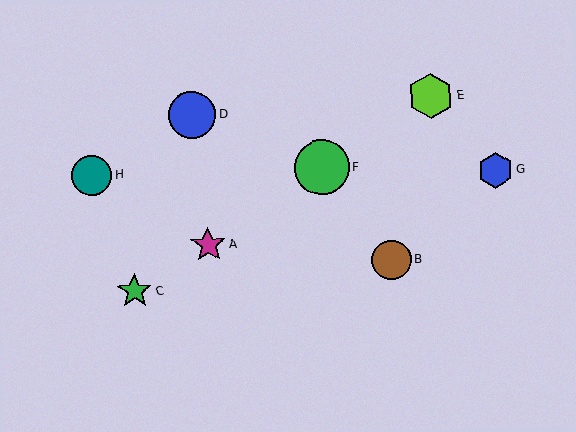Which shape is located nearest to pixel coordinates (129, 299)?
The green star (labeled C) at (135, 291) is nearest to that location.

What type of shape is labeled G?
Shape G is a blue hexagon.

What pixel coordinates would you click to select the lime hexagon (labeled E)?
Click at (431, 96) to select the lime hexagon E.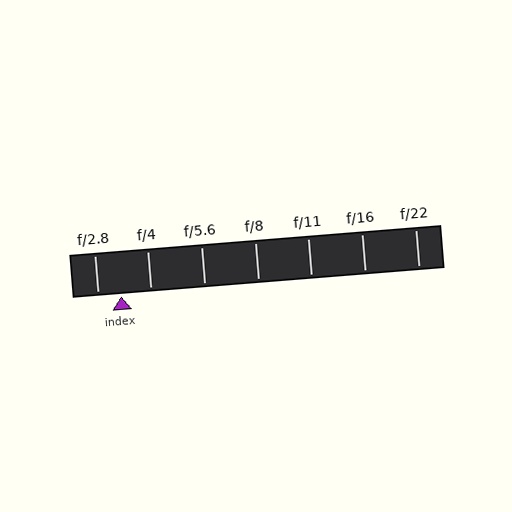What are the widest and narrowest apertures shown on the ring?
The widest aperture shown is f/2.8 and the narrowest is f/22.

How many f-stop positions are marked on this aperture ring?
There are 7 f-stop positions marked.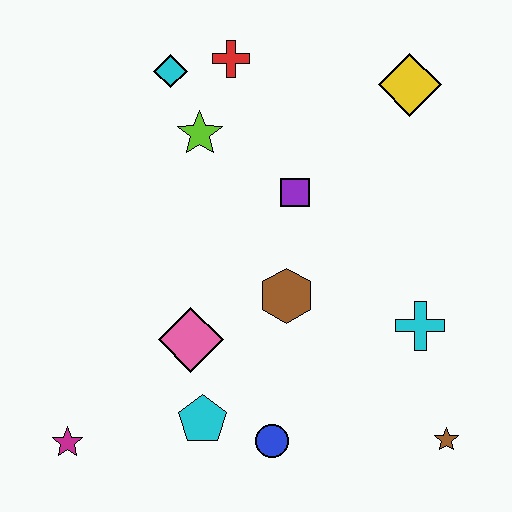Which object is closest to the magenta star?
The cyan pentagon is closest to the magenta star.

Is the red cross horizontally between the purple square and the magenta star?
Yes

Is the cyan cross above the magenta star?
Yes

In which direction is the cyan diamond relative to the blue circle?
The cyan diamond is above the blue circle.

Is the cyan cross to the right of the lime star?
Yes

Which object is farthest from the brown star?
The cyan diamond is farthest from the brown star.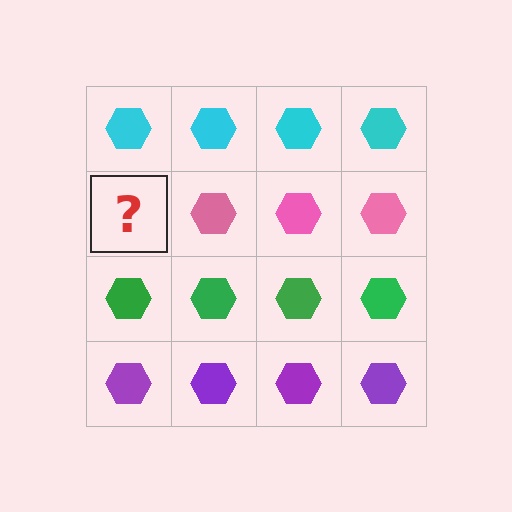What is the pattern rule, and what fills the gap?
The rule is that each row has a consistent color. The gap should be filled with a pink hexagon.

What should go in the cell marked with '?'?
The missing cell should contain a pink hexagon.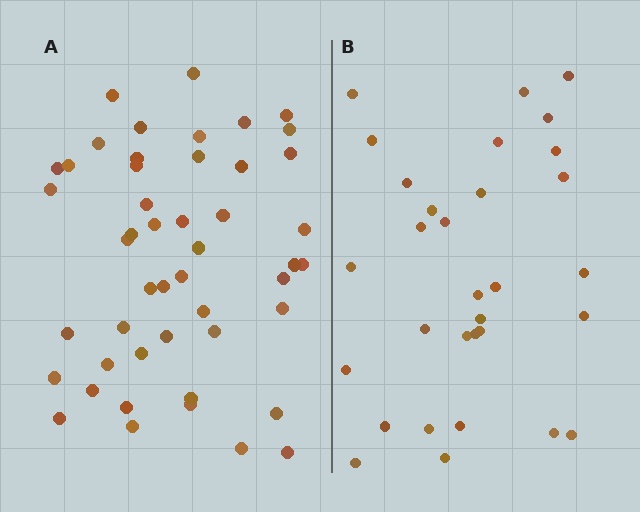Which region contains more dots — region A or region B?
Region A (the left region) has more dots.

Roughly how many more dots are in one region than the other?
Region A has approximately 15 more dots than region B.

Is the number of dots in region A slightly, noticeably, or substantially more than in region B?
Region A has substantially more. The ratio is roughly 1.5 to 1.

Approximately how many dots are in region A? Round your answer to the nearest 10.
About 50 dots. (The exact count is 48, which rounds to 50.)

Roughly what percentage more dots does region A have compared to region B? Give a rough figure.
About 55% more.